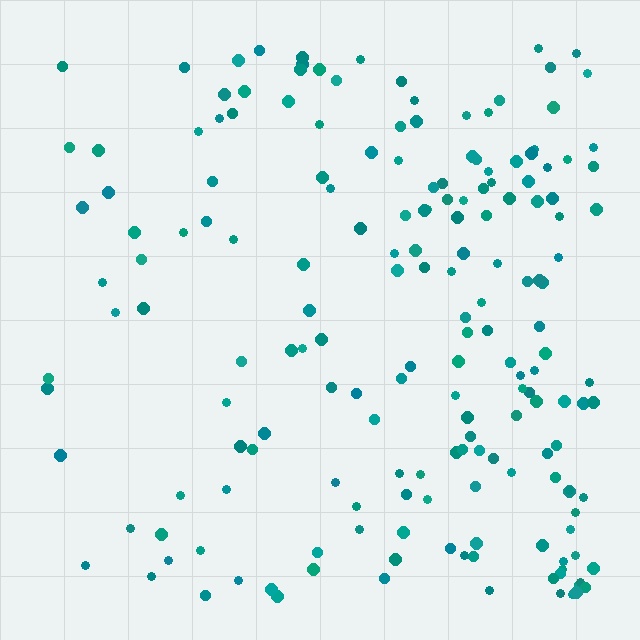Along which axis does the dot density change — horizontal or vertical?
Horizontal.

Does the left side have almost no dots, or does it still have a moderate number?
Still a moderate number, just noticeably fewer than the right.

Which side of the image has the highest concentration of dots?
The right.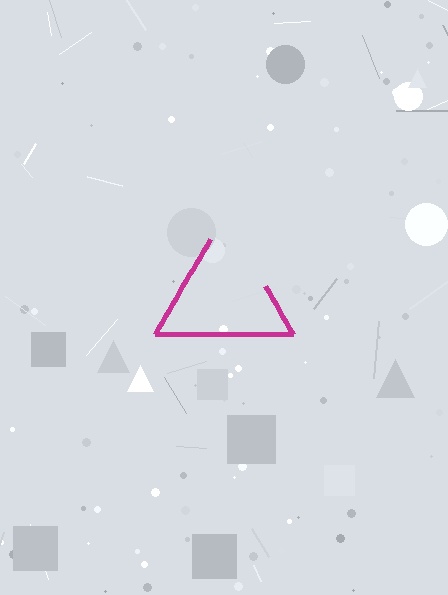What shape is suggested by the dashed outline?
The dashed outline suggests a triangle.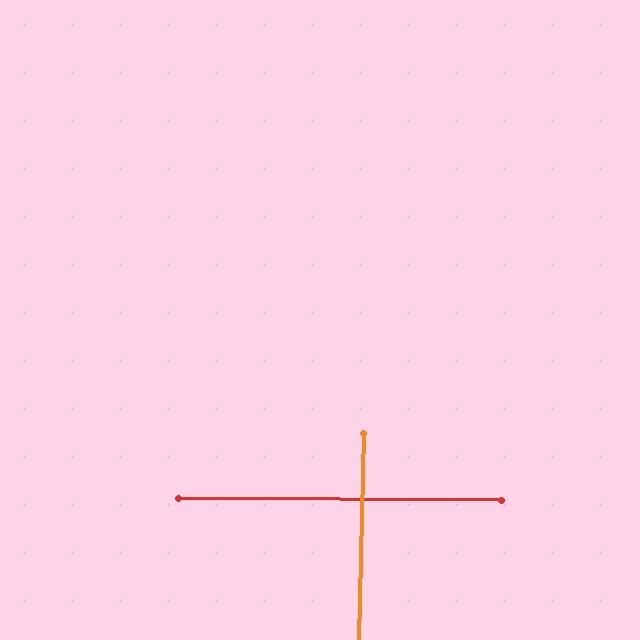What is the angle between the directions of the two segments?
Approximately 89 degrees.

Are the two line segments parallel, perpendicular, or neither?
Perpendicular — they meet at approximately 89°.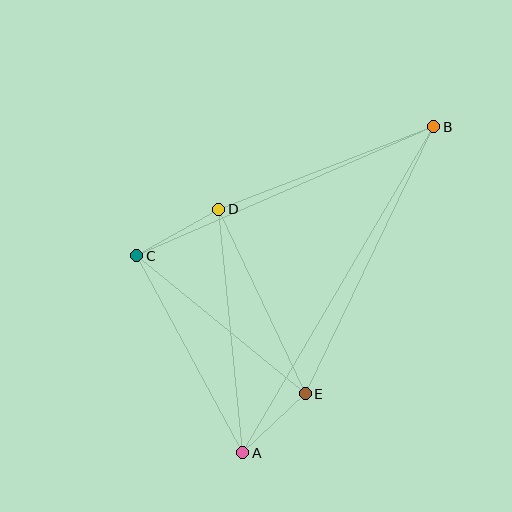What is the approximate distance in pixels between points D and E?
The distance between D and E is approximately 204 pixels.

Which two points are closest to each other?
Points A and E are closest to each other.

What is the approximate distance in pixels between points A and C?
The distance between A and C is approximately 223 pixels.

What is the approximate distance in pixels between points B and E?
The distance between B and E is approximately 296 pixels.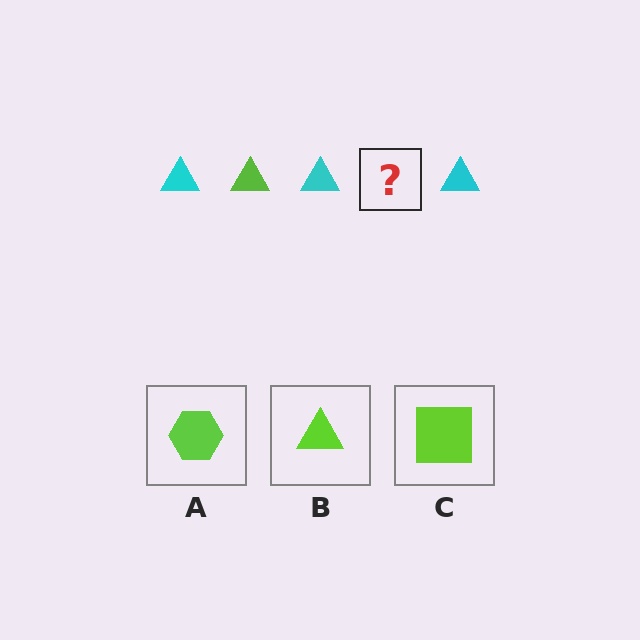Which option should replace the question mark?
Option B.